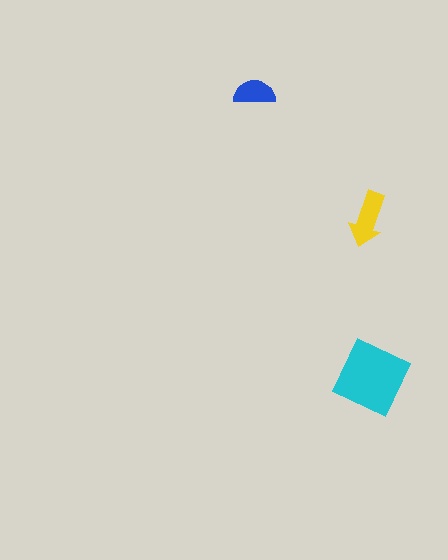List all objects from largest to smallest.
The cyan diamond, the yellow arrow, the blue semicircle.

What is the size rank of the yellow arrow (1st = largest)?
2nd.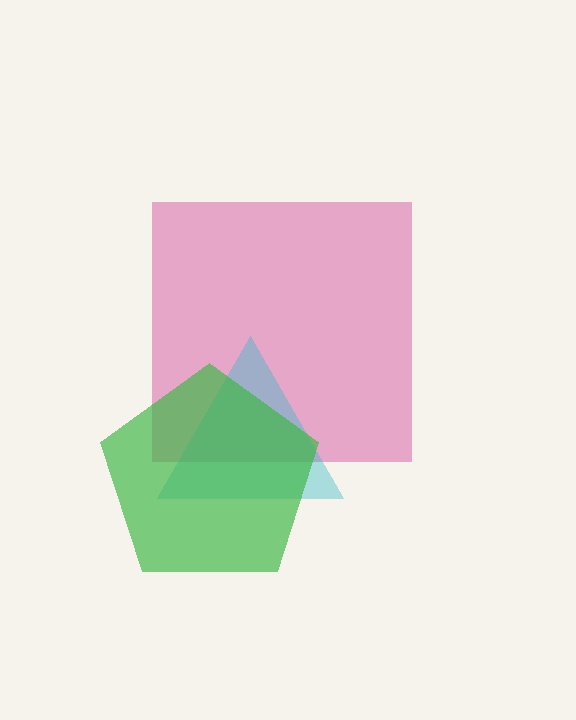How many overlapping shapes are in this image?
There are 3 overlapping shapes in the image.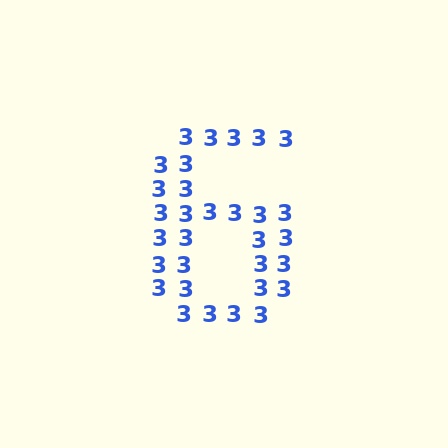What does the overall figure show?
The overall figure shows the digit 6.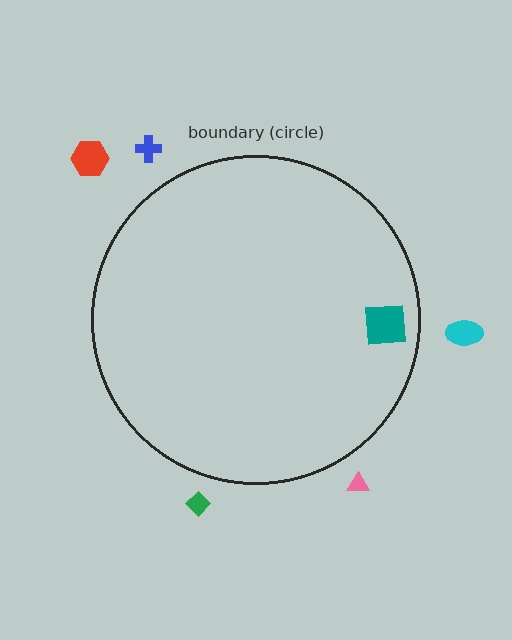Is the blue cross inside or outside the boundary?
Outside.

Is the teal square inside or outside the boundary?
Inside.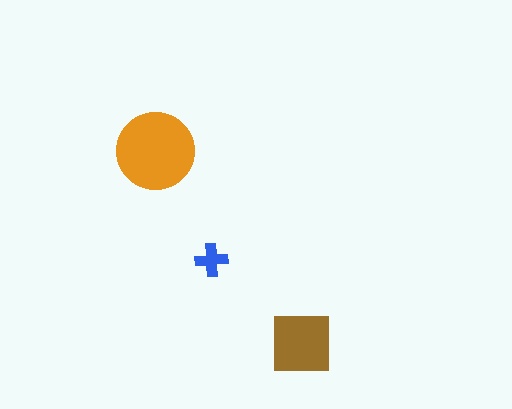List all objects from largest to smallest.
The orange circle, the brown square, the blue cross.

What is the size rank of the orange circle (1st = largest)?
1st.